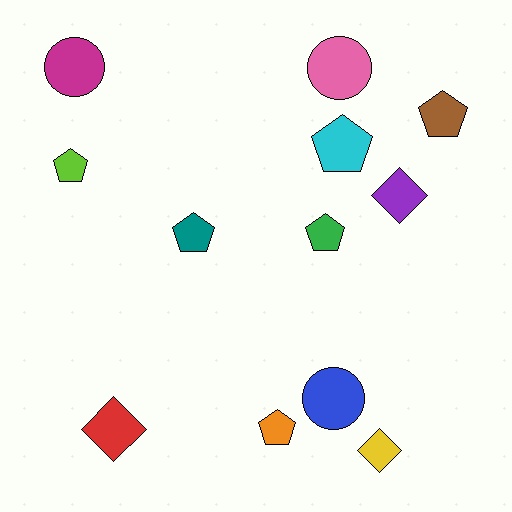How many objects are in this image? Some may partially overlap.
There are 12 objects.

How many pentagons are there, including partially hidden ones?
There are 6 pentagons.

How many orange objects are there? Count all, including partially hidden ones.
There is 1 orange object.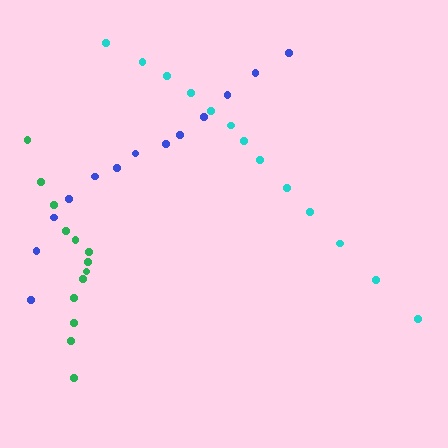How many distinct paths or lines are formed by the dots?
There are 3 distinct paths.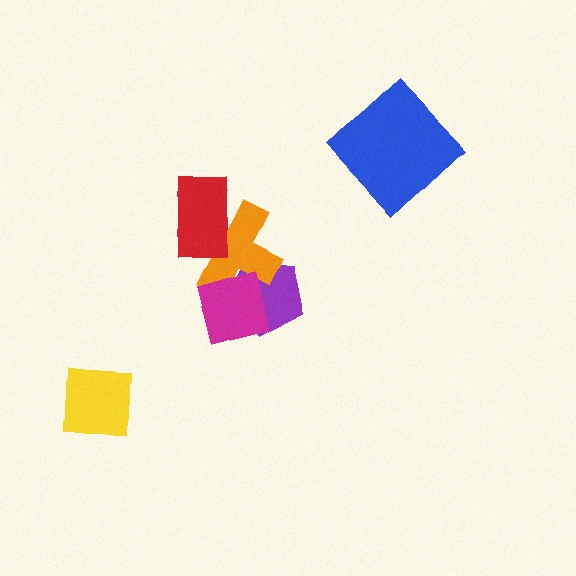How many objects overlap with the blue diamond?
0 objects overlap with the blue diamond.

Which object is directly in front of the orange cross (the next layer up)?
The red rectangle is directly in front of the orange cross.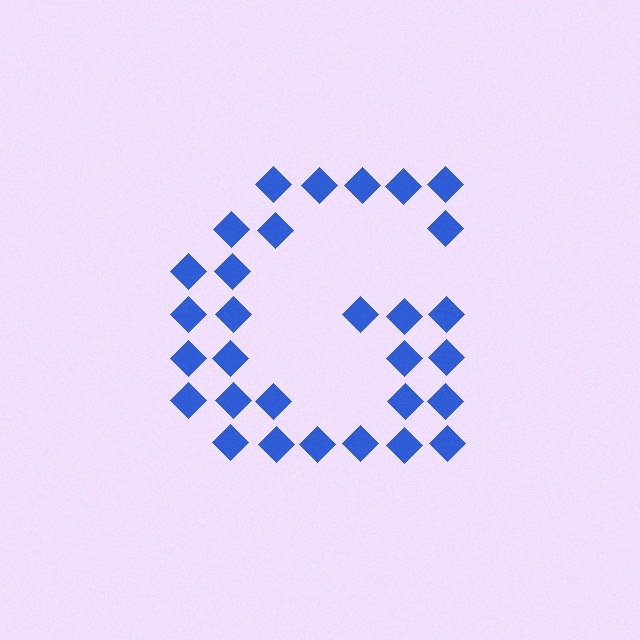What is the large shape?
The large shape is the letter G.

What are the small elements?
The small elements are diamonds.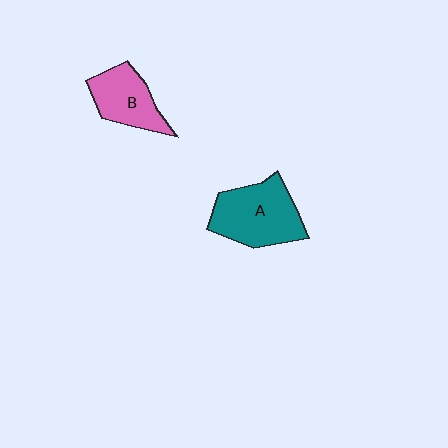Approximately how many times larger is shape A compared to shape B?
Approximately 1.4 times.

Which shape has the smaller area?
Shape B (pink).